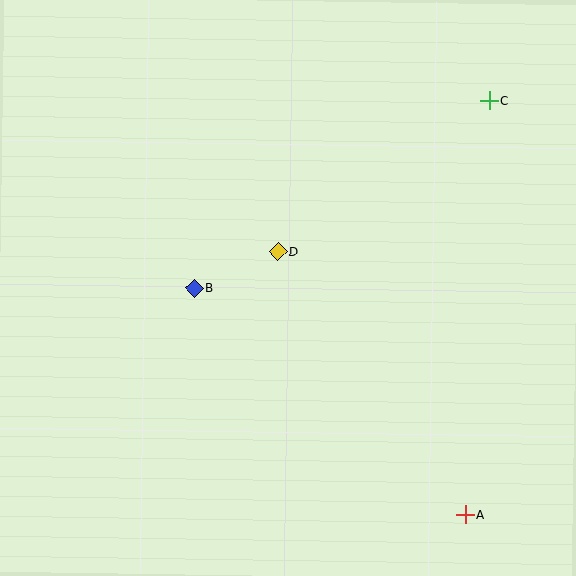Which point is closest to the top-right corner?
Point C is closest to the top-right corner.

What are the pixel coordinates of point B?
Point B is at (194, 288).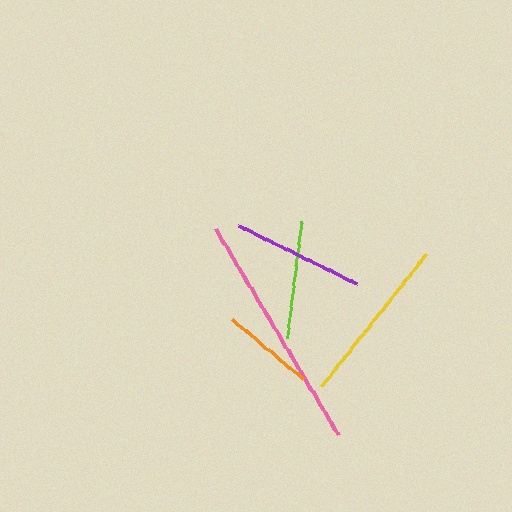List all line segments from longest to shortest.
From longest to shortest: pink, yellow, purple, lime, orange.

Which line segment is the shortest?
The orange line is the shortest at approximately 93 pixels.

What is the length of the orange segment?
The orange segment is approximately 93 pixels long.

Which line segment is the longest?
The pink line is the longest at approximately 241 pixels.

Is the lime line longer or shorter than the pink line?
The pink line is longer than the lime line.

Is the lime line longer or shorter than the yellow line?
The yellow line is longer than the lime line.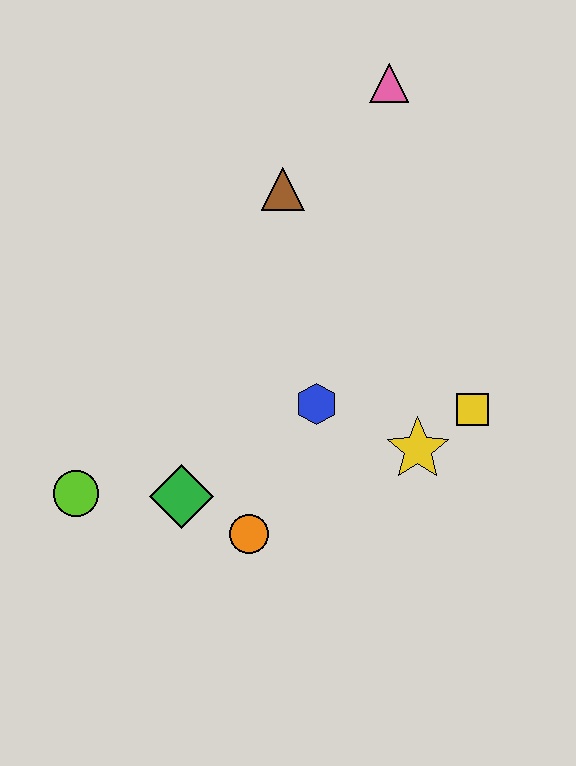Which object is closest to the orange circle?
The green diamond is closest to the orange circle.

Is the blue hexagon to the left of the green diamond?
No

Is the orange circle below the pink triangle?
Yes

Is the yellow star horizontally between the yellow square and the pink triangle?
Yes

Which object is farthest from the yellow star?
The pink triangle is farthest from the yellow star.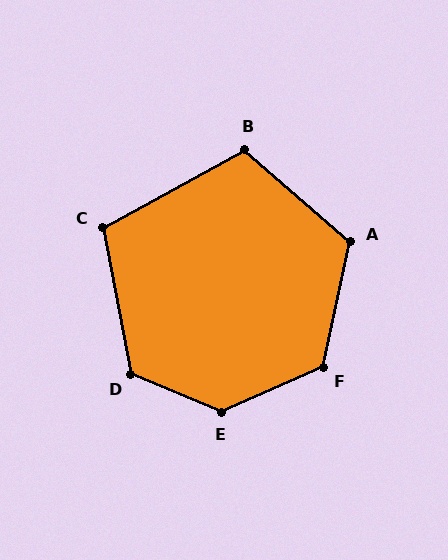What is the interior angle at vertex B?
Approximately 110 degrees (obtuse).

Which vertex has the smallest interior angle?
C, at approximately 108 degrees.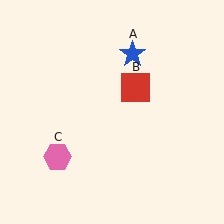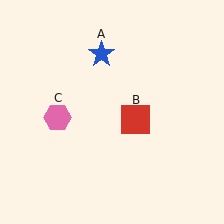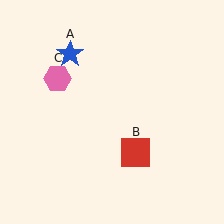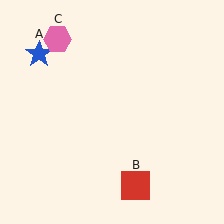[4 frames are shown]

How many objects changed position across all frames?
3 objects changed position: blue star (object A), red square (object B), pink hexagon (object C).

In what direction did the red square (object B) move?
The red square (object B) moved down.